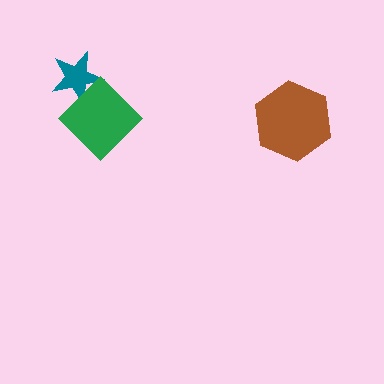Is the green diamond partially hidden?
No, no other shape covers it.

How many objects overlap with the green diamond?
1 object overlaps with the green diamond.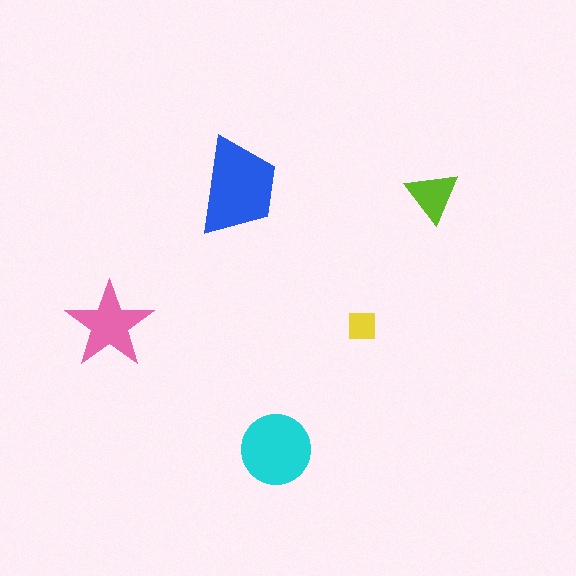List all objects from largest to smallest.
The blue trapezoid, the cyan circle, the pink star, the lime triangle, the yellow square.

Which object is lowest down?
The cyan circle is bottommost.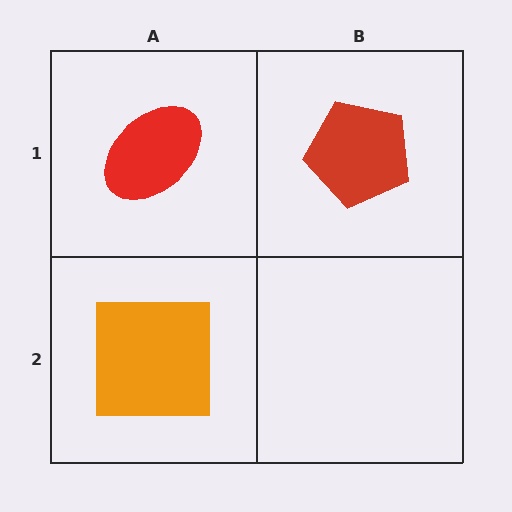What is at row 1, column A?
A red ellipse.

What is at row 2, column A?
An orange square.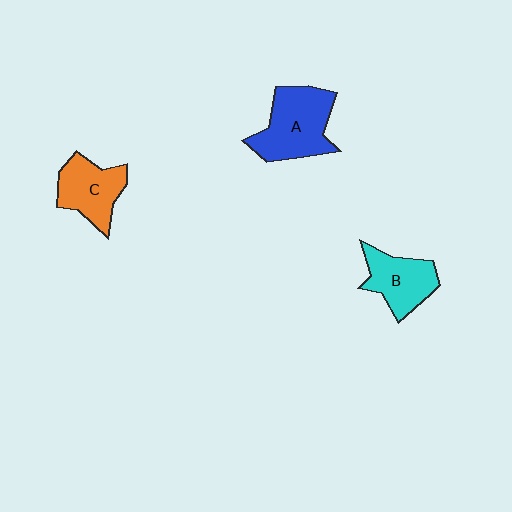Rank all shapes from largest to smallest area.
From largest to smallest: A (blue), C (orange), B (cyan).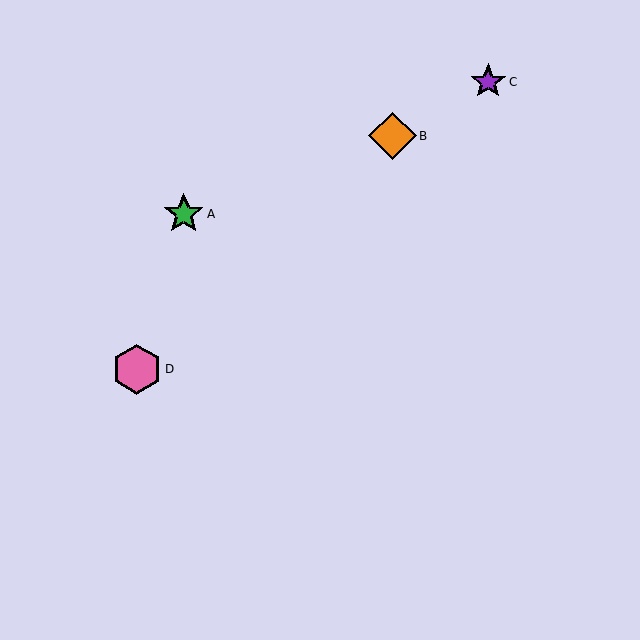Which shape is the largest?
The pink hexagon (labeled D) is the largest.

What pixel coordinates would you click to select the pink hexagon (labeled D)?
Click at (137, 369) to select the pink hexagon D.